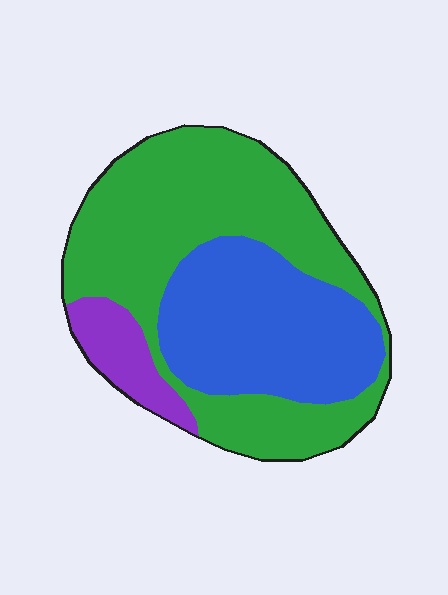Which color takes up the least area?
Purple, at roughly 10%.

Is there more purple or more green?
Green.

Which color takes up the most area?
Green, at roughly 55%.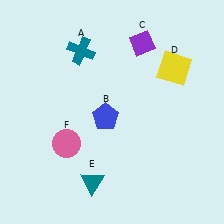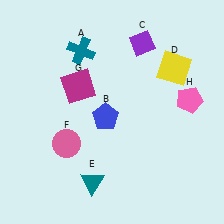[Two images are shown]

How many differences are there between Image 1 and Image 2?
There are 2 differences between the two images.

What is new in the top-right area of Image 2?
A pink pentagon (H) was added in the top-right area of Image 2.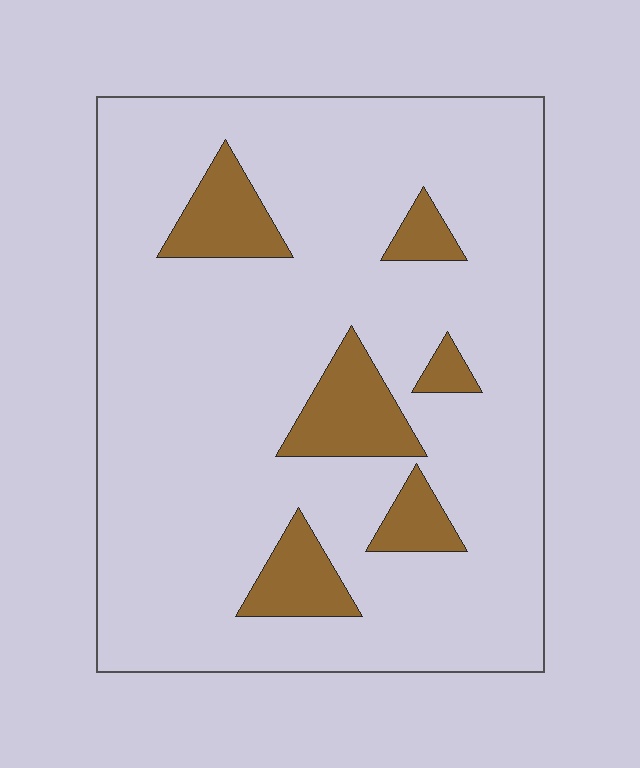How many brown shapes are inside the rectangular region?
6.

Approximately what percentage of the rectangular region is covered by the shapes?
Approximately 15%.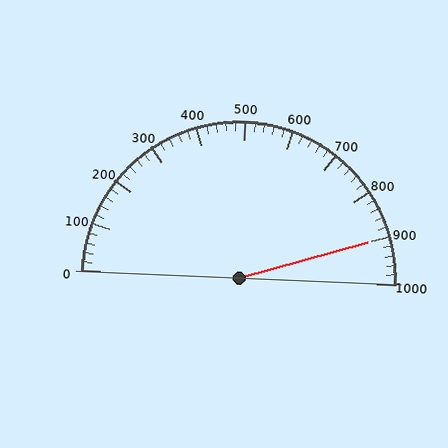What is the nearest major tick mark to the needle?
The nearest major tick mark is 900.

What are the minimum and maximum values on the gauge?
The gauge ranges from 0 to 1000.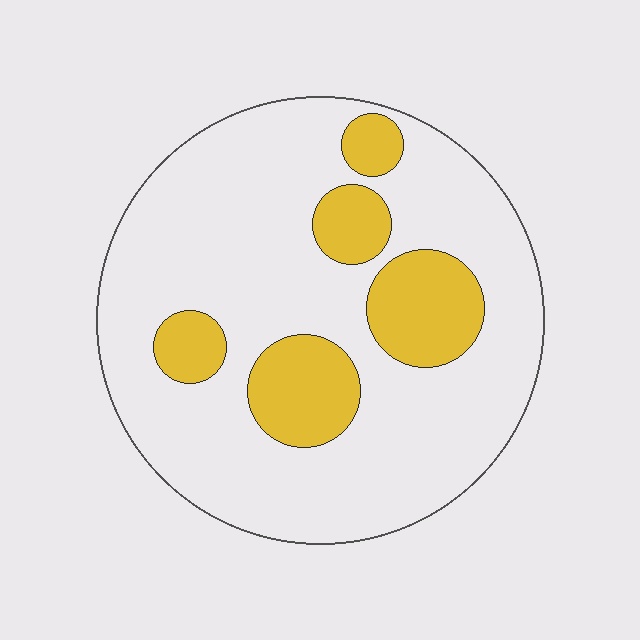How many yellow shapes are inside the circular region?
5.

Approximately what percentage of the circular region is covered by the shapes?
Approximately 20%.